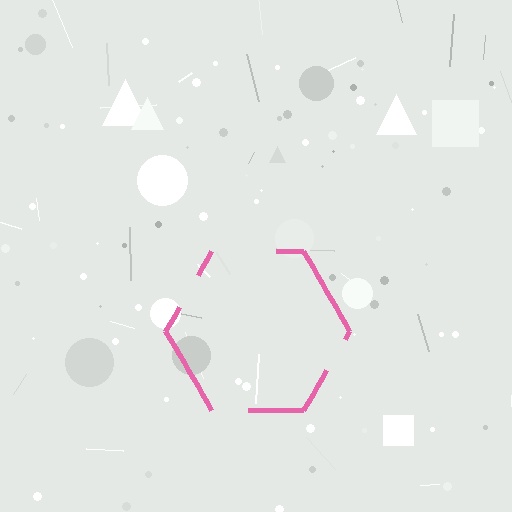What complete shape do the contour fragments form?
The contour fragments form a hexagon.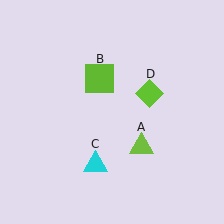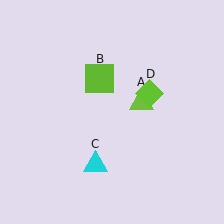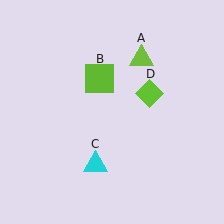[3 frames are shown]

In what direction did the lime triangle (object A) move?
The lime triangle (object A) moved up.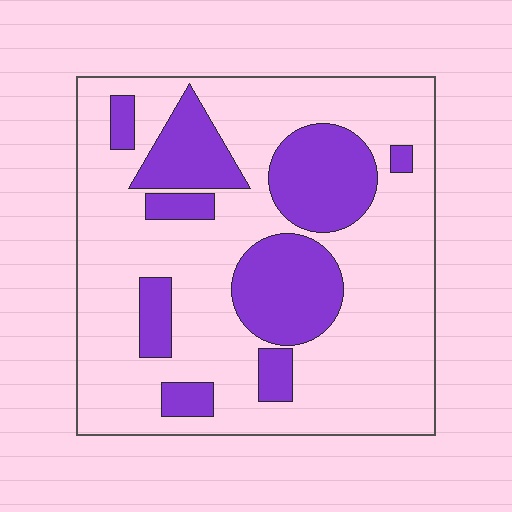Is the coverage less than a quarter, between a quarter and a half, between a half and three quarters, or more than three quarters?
Between a quarter and a half.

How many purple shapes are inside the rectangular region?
9.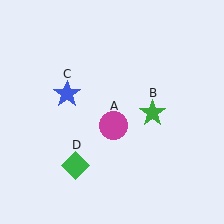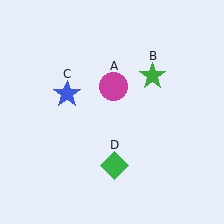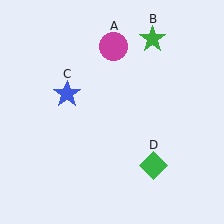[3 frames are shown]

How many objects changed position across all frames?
3 objects changed position: magenta circle (object A), green star (object B), green diamond (object D).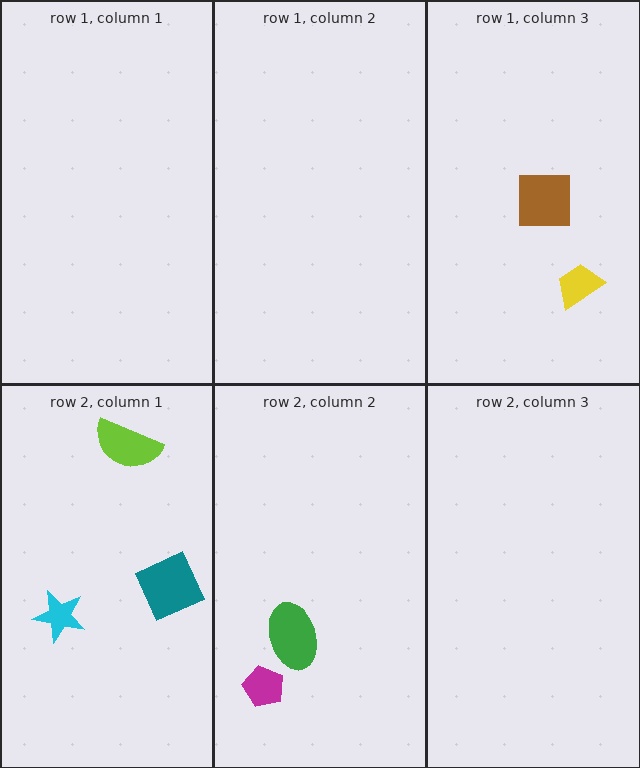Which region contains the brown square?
The row 1, column 3 region.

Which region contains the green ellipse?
The row 2, column 2 region.